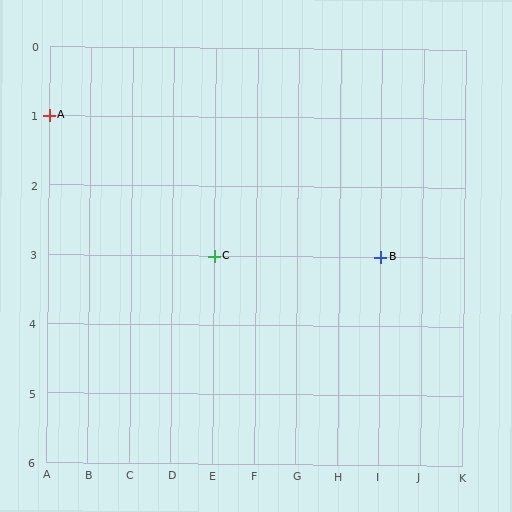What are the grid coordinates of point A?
Point A is at grid coordinates (A, 1).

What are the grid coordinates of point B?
Point B is at grid coordinates (I, 3).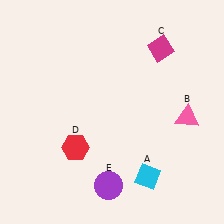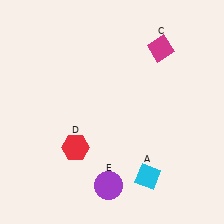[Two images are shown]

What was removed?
The pink triangle (B) was removed in Image 2.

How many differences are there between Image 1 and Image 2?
There is 1 difference between the two images.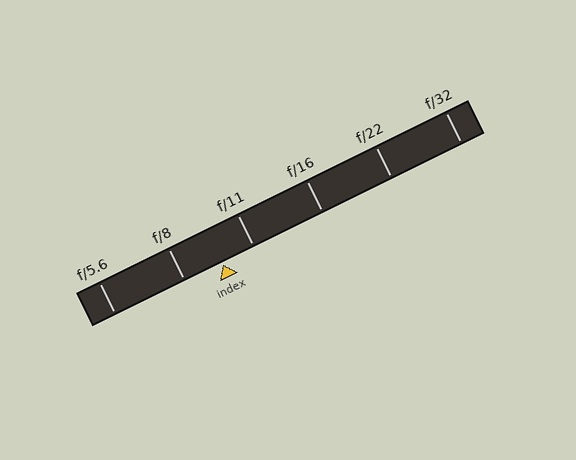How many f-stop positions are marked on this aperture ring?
There are 6 f-stop positions marked.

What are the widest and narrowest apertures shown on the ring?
The widest aperture shown is f/5.6 and the narrowest is f/32.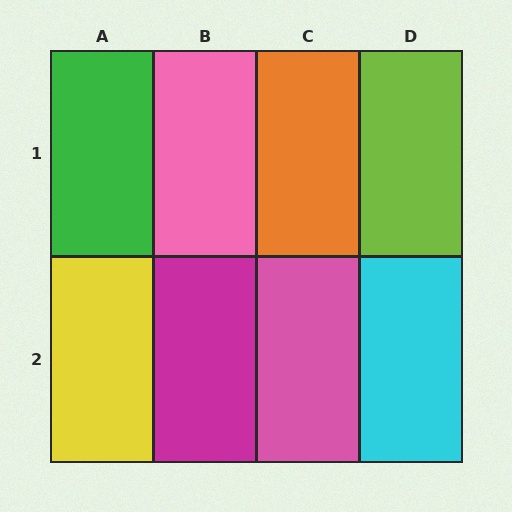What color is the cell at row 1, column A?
Green.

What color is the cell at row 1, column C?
Orange.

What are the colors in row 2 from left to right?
Yellow, magenta, pink, cyan.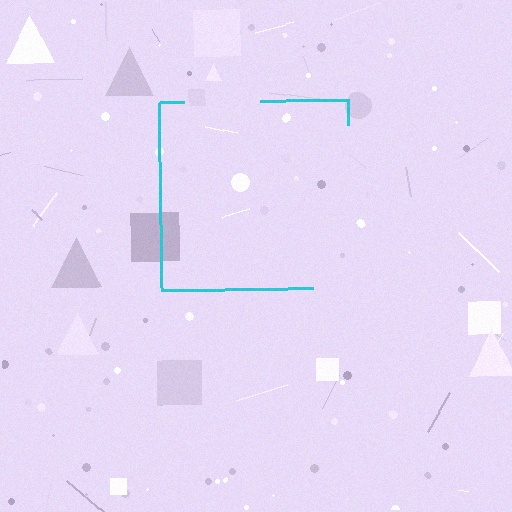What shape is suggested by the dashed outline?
The dashed outline suggests a square.